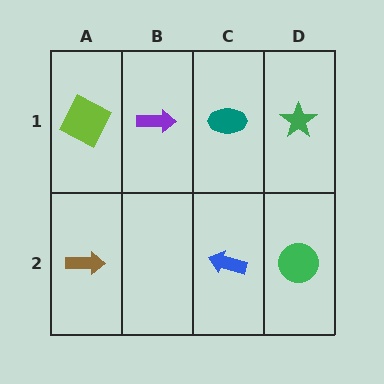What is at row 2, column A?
A brown arrow.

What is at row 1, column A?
A lime square.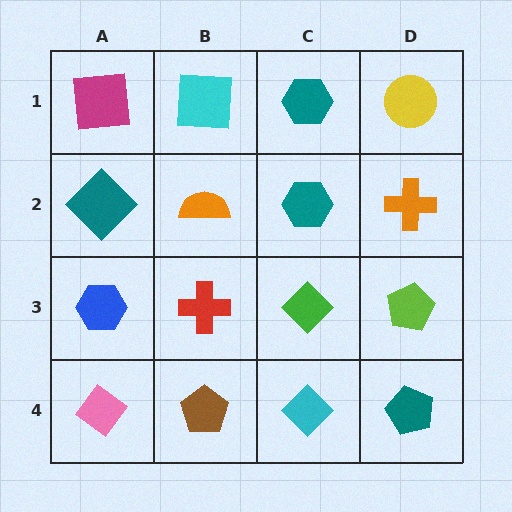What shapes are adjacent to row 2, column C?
A teal hexagon (row 1, column C), a green diamond (row 3, column C), an orange semicircle (row 2, column B), an orange cross (row 2, column D).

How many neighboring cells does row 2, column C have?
4.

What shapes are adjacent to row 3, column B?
An orange semicircle (row 2, column B), a brown pentagon (row 4, column B), a blue hexagon (row 3, column A), a green diamond (row 3, column C).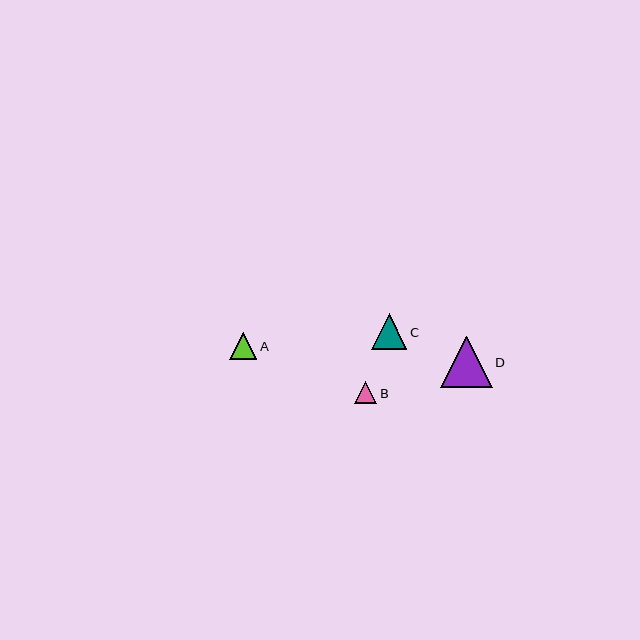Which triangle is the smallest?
Triangle B is the smallest with a size of approximately 22 pixels.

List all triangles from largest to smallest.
From largest to smallest: D, C, A, B.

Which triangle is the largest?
Triangle D is the largest with a size of approximately 51 pixels.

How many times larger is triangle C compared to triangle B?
Triangle C is approximately 1.6 times the size of triangle B.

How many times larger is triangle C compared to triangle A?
Triangle C is approximately 1.3 times the size of triangle A.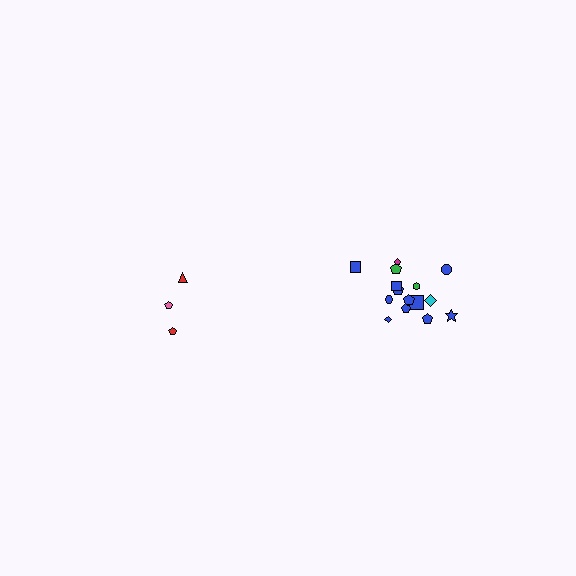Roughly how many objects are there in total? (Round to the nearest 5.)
Roughly 20 objects in total.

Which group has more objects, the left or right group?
The right group.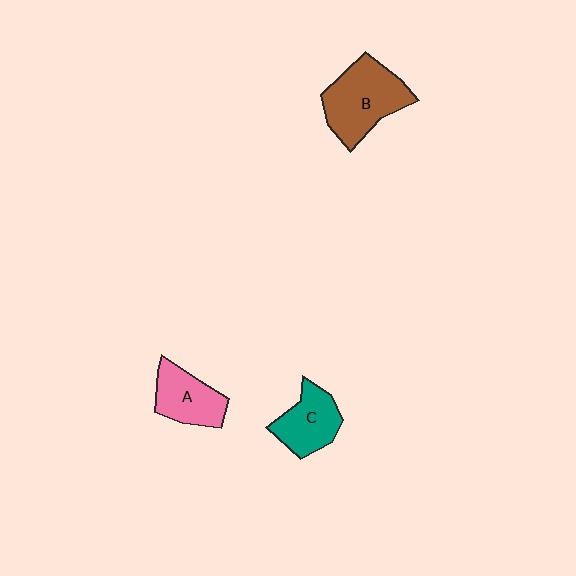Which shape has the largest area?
Shape B (brown).